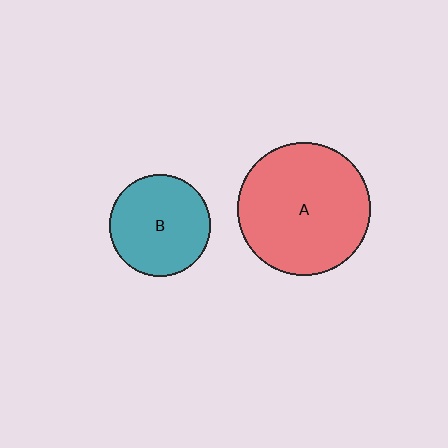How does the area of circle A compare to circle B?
Approximately 1.7 times.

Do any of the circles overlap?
No, none of the circles overlap.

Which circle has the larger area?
Circle A (red).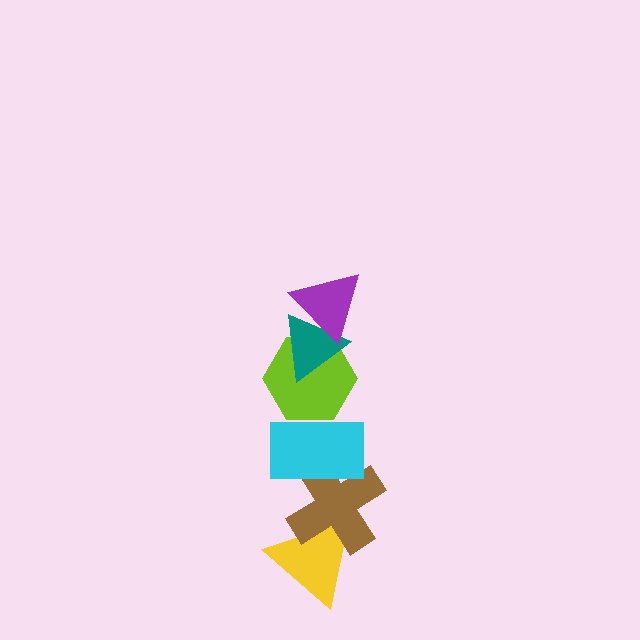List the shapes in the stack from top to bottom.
From top to bottom: the purple triangle, the teal triangle, the lime hexagon, the cyan rectangle, the brown cross, the yellow triangle.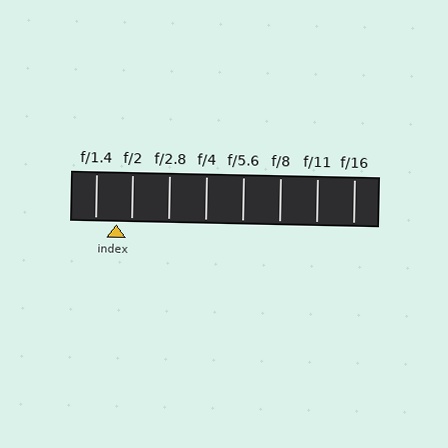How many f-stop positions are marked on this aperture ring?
There are 8 f-stop positions marked.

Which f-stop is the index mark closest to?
The index mark is closest to f/2.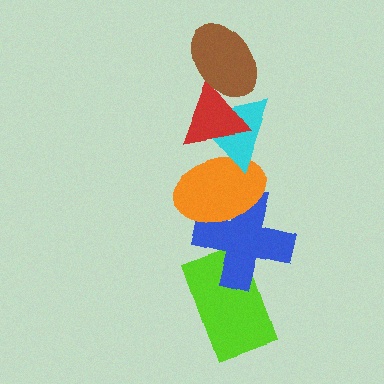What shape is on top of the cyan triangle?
The red triangle is on top of the cyan triangle.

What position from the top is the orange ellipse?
The orange ellipse is 4th from the top.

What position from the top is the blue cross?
The blue cross is 5th from the top.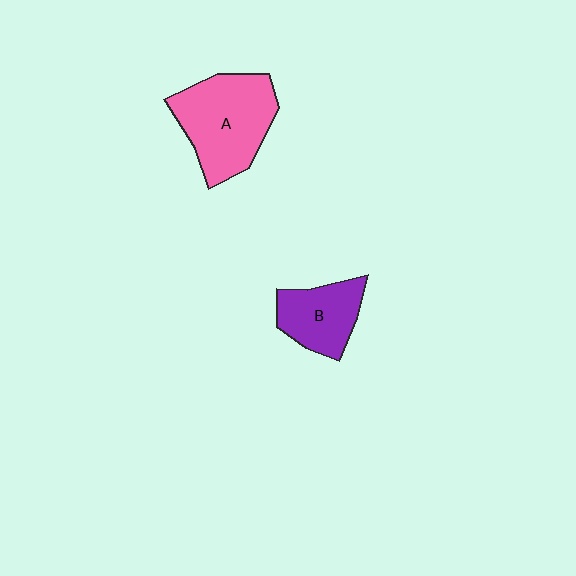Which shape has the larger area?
Shape A (pink).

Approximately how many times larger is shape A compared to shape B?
Approximately 1.6 times.